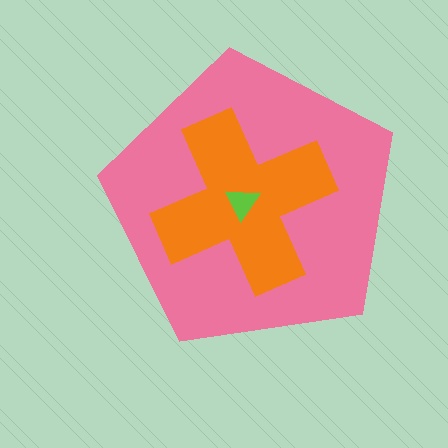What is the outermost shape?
The pink pentagon.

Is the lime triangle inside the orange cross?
Yes.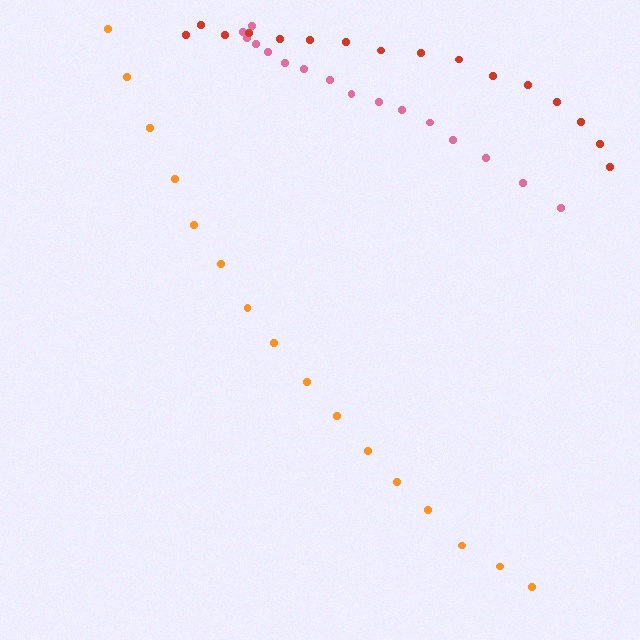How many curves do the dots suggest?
There are 3 distinct paths.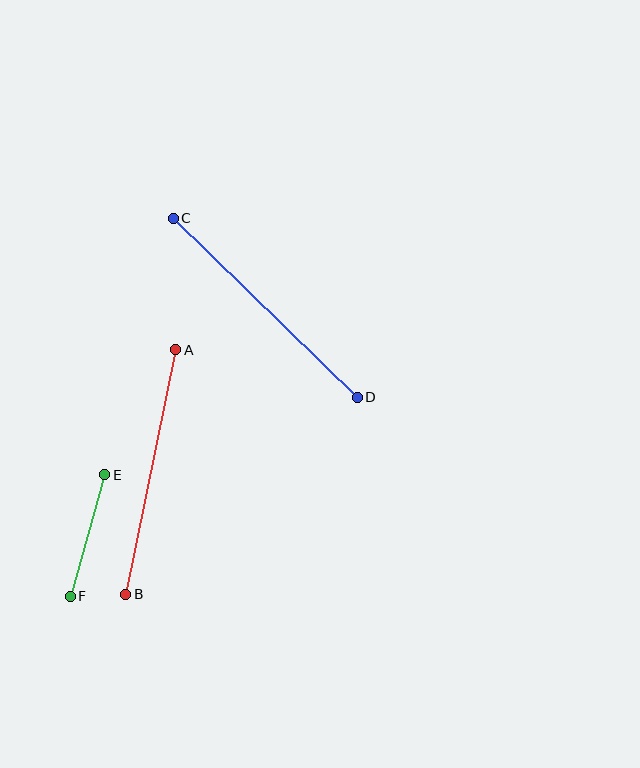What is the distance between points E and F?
The distance is approximately 127 pixels.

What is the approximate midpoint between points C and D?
The midpoint is at approximately (265, 308) pixels.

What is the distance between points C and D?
The distance is approximately 257 pixels.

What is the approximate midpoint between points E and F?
The midpoint is at approximately (88, 536) pixels.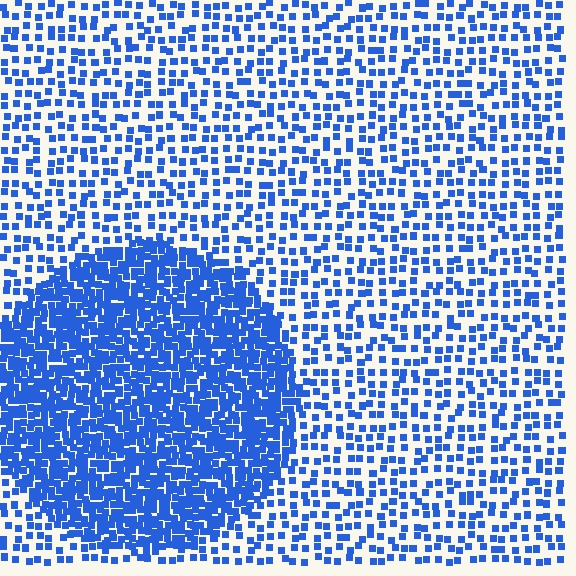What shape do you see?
I see a circle.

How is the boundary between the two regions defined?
The boundary is defined by a change in element density (approximately 2.6x ratio). All elements are the same color, size, and shape.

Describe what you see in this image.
The image contains small blue elements arranged at two different densities. A circle-shaped region is visible where the elements are more densely packed than the surrounding area.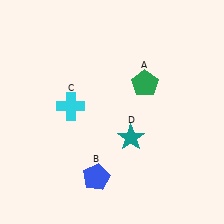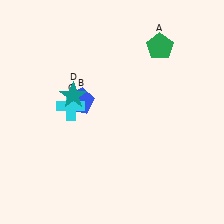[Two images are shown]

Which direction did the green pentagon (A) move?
The green pentagon (A) moved up.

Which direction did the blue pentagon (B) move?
The blue pentagon (B) moved up.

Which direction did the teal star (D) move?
The teal star (D) moved left.